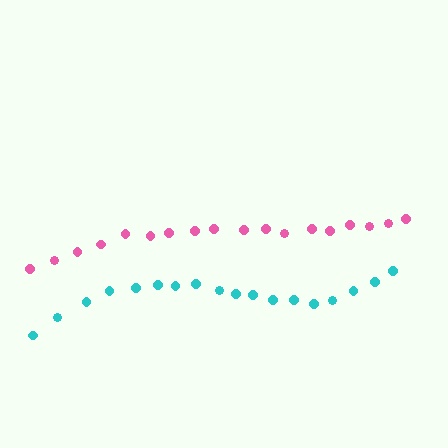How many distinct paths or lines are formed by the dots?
There are 2 distinct paths.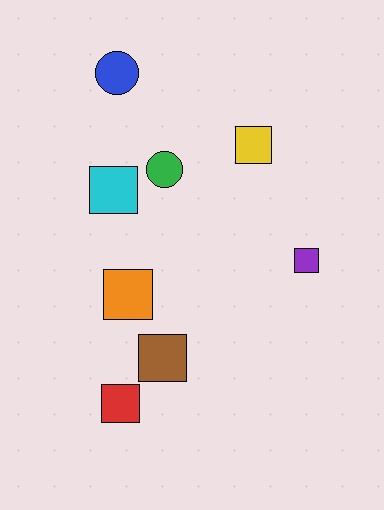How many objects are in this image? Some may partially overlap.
There are 8 objects.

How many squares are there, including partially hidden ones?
There are 6 squares.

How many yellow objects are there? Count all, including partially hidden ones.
There is 1 yellow object.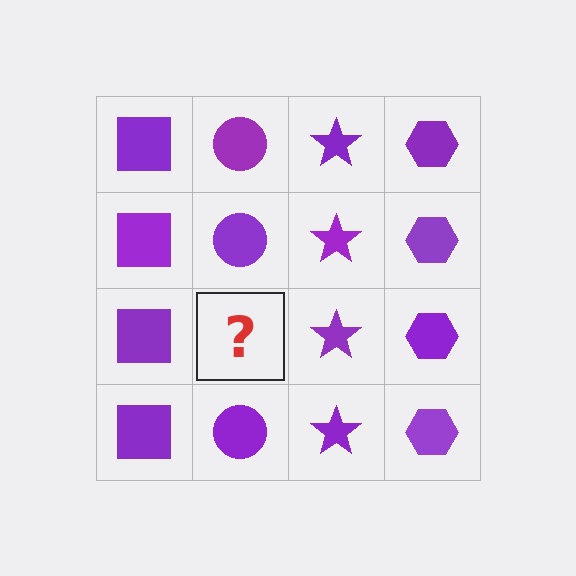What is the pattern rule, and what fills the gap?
The rule is that each column has a consistent shape. The gap should be filled with a purple circle.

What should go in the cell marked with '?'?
The missing cell should contain a purple circle.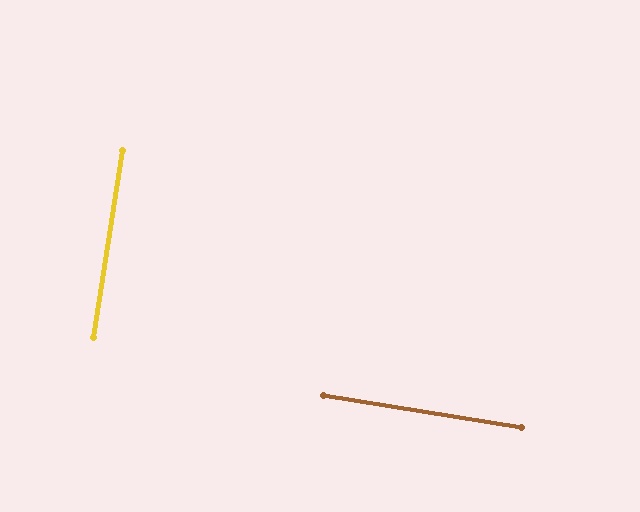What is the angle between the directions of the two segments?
Approximately 90 degrees.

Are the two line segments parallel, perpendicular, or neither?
Perpendicular — they meet at approximately 90°.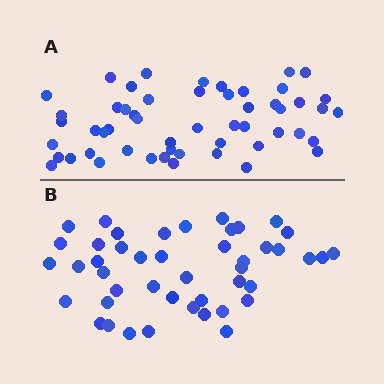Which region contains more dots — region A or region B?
Region A (the top region) has more dots.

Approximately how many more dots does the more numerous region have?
Region A has roughly 8 or so more dots than region B.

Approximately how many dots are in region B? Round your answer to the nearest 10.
About 40 dots. (The exact count is 45, which rounds to 40.)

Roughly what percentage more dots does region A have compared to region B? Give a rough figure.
About 20% more.